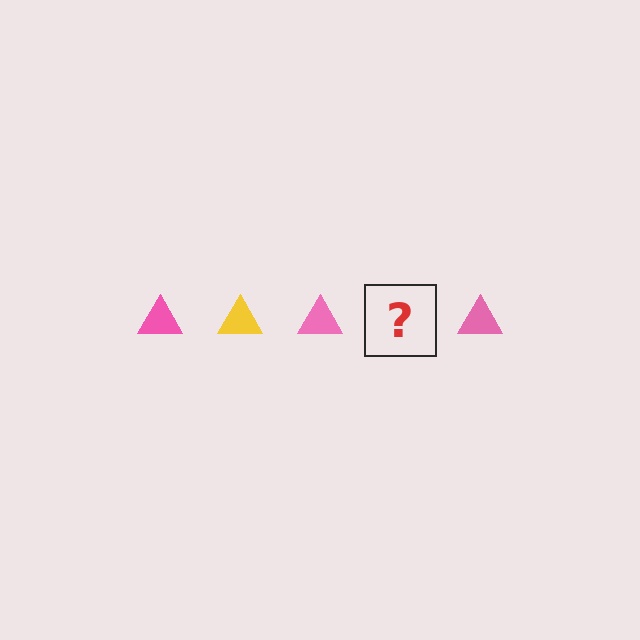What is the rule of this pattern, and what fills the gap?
The rule is that the pattern cycles through pink, yellow triangles. The gap should be filled with a yellow triangle.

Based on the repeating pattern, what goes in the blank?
The blank should be a yellow triangle.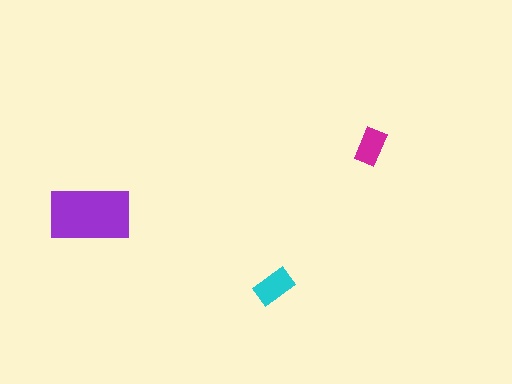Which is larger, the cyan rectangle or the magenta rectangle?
The cyan one.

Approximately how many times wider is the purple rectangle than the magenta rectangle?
About 2 times wider.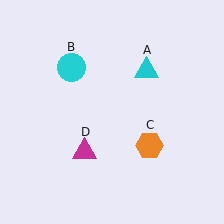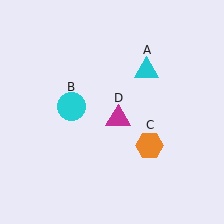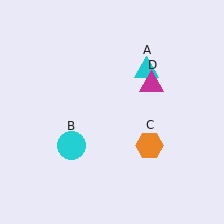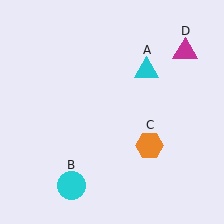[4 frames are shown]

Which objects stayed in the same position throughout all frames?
Cyan triangle (object A) and orange hexagon (object C) remained stationary.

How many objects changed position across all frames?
2 objects changed position: cyan circle (object B), magenta triangle (object D).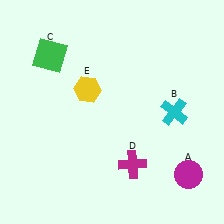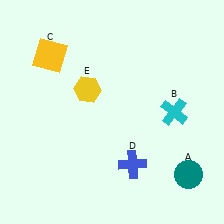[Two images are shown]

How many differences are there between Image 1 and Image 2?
There are 3 differences between the two images.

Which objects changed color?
A changed from magenta to teal. C changed from green to yellow. D changed from magenta to blue.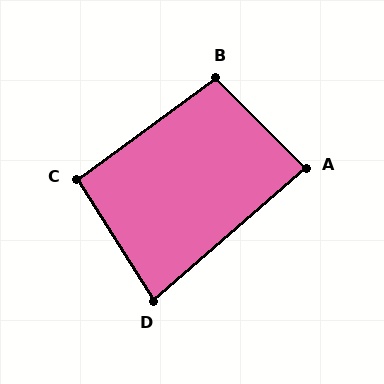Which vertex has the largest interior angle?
B, at approximately 99 degrees.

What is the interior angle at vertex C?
Approximately 94 degrees (approximately right).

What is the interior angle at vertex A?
Approximately 86 degrees (approximately right).